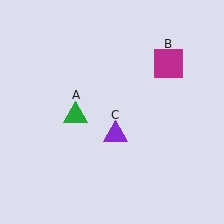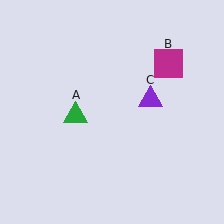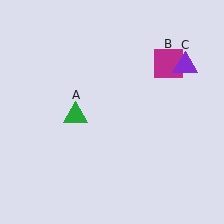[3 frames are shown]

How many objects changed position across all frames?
1 object changed position: purple triangle (object C).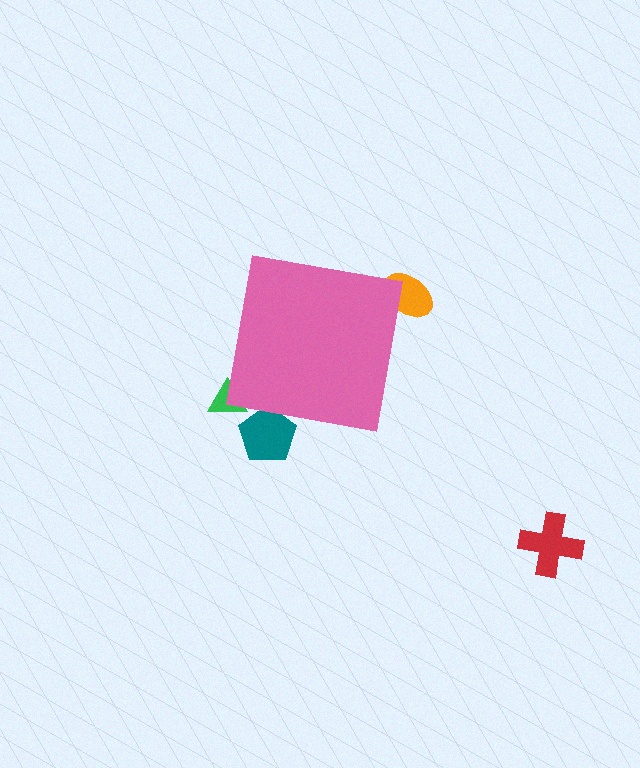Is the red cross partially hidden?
No, the red cross is fully visible.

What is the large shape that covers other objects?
A pink square.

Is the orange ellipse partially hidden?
Yes, the orange ellipse is partially hidden behind the pink square.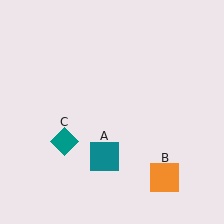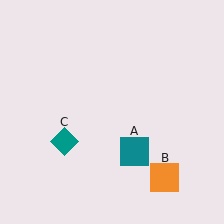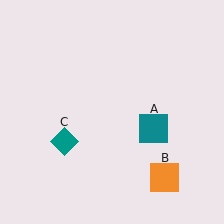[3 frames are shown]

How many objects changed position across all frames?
1 object changed position: teal square (object A).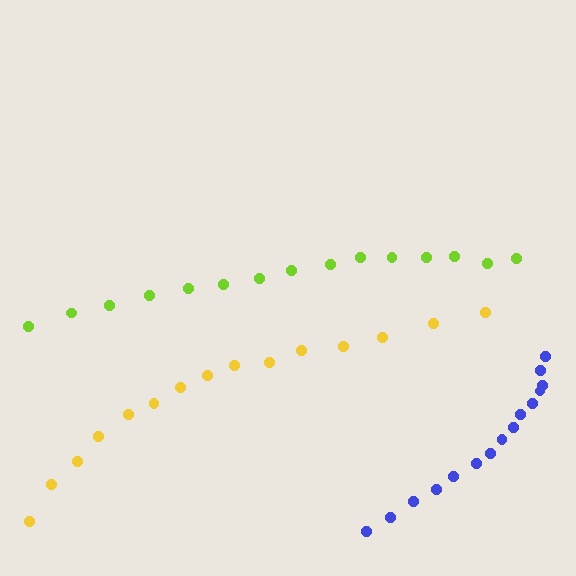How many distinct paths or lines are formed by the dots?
There are 3 distinct paths.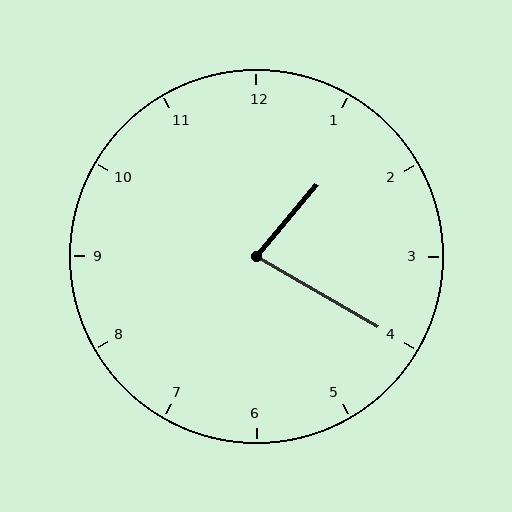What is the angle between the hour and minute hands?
Approximately 80 degrees.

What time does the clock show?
1:20.